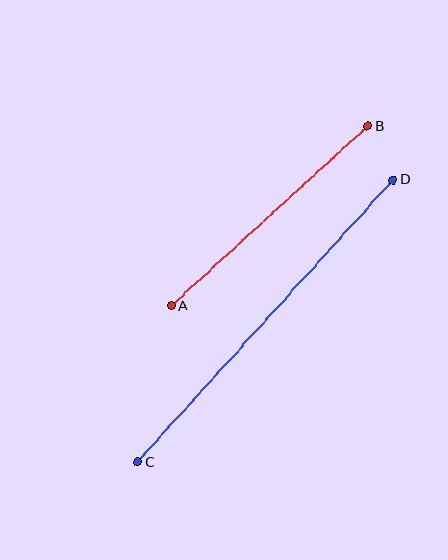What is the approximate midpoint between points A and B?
The midpoint is at approximately (269, 216) pixels.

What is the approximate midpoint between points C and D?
The midpoint is at approximately (265, 321) pixels.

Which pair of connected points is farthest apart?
Points C and D are farthest apart.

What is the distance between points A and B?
The distance is approximately 267 pixels.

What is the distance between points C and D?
The distance is approximately 381 pixels.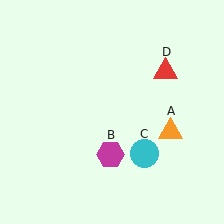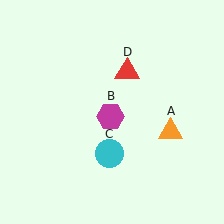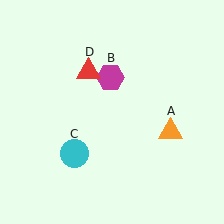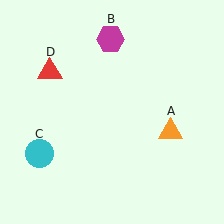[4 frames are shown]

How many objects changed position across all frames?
3 objects changed position: magenta hexagon (object B), cyan circle (object C), red triangle (object D).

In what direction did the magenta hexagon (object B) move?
The magenta hexagon (object B) moved up.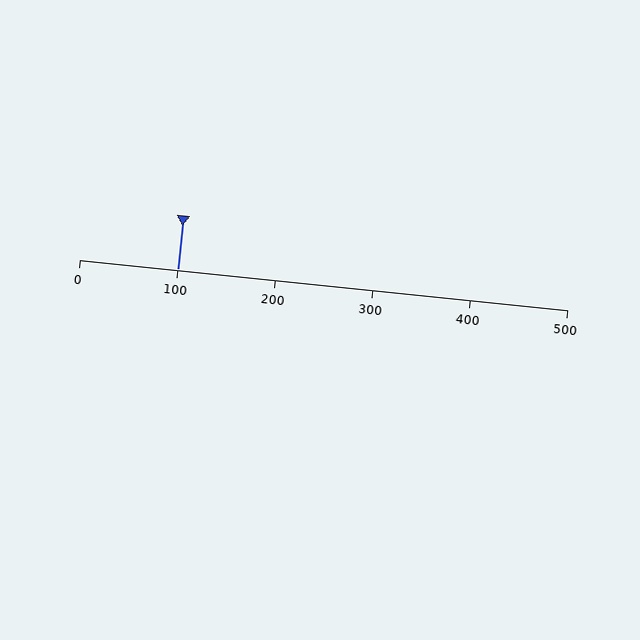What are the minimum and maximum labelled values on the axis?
The axis runs from 0 to 500.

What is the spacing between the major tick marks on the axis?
The major ticks are spaced 100 apart.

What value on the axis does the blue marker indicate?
The marker indicates approximately 100.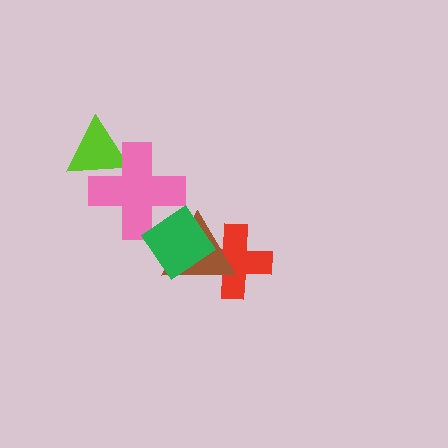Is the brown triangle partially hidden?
Yes, it is partially covered by another shape.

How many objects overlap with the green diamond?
2 objects overlap with the green diamond.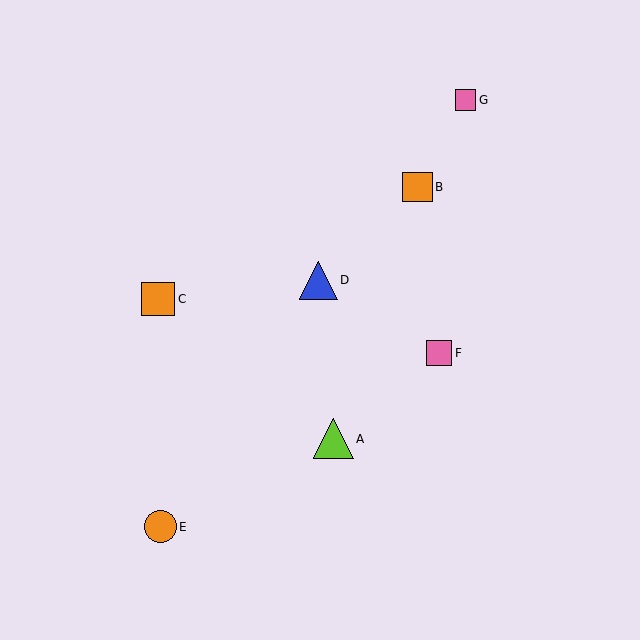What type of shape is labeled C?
Shape C is an orange square.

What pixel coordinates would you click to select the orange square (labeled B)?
Click at (417, 187) to select the orange square B.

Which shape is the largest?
The lime triangle (labeled A) is the largest.